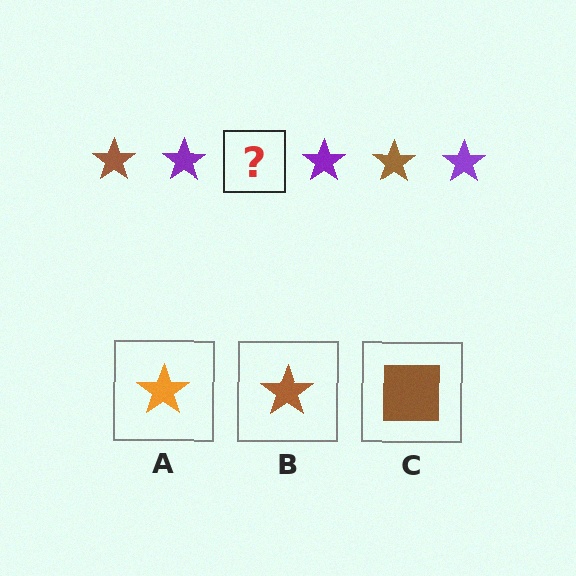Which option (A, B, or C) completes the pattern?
B.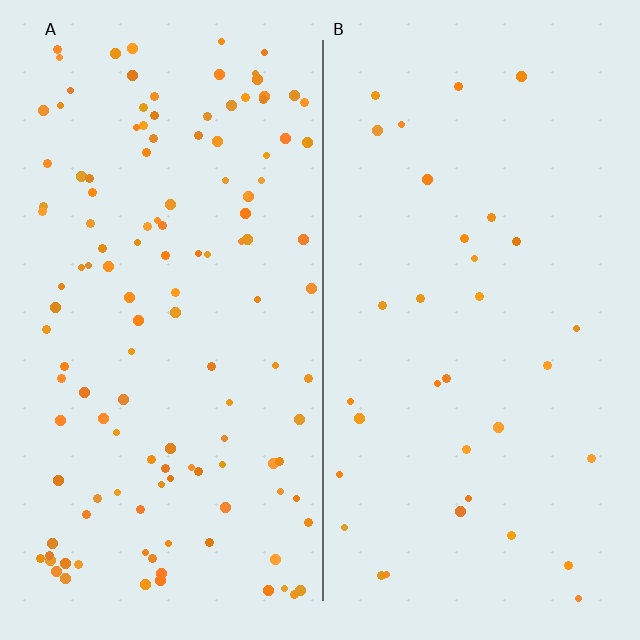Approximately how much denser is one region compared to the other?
Approximately 3.9× — region A over region B.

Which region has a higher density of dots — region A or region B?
A (the left).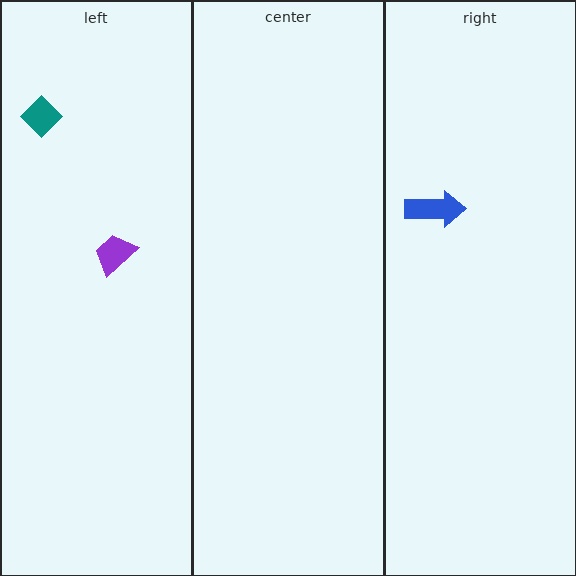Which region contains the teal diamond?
The left region.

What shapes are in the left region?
The teal diamond, the purple trapezoid.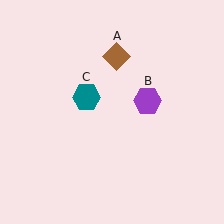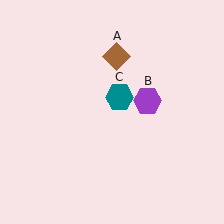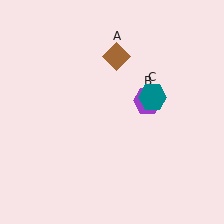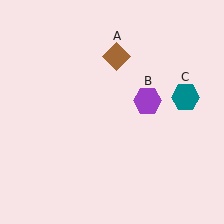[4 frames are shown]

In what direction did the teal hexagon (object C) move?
The teal hexagon (object C) moved right.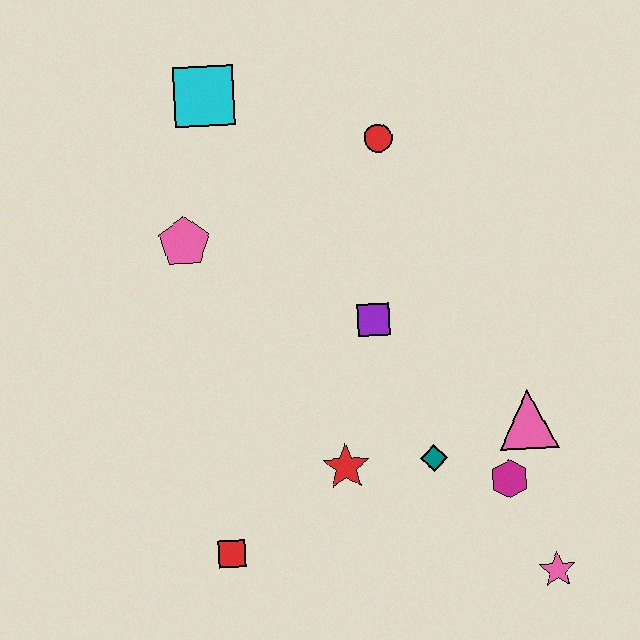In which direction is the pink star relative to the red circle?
The pink star is below the red circle.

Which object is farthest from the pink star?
The cyan square is farthest from the pink star.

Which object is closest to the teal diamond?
The magenta hexagon is closest to the teal diamond.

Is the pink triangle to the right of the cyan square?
Yes